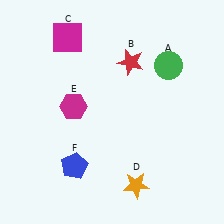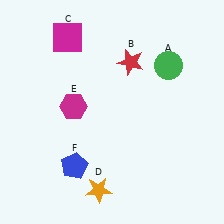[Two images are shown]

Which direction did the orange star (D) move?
The orange star (D) moved left.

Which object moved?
The orange star (D) moved left.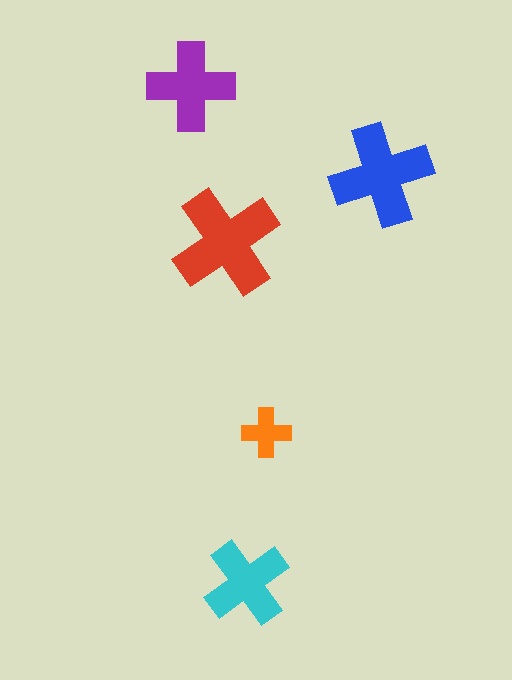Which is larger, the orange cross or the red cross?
The red one.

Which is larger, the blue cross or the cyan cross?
The blue one.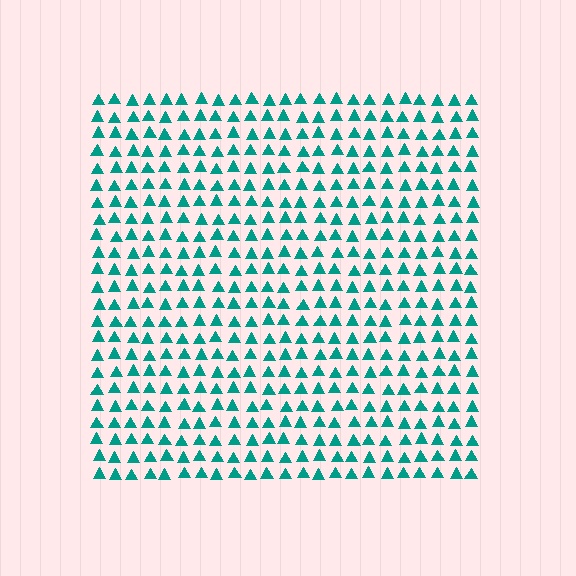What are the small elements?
The small elements are triangles.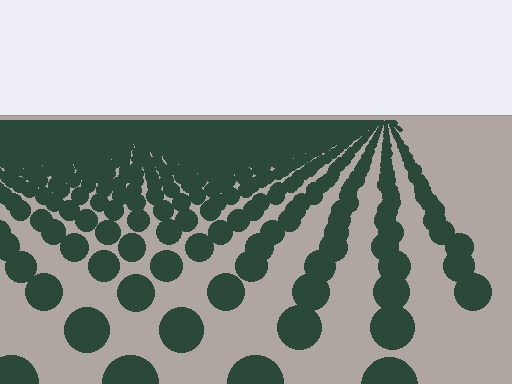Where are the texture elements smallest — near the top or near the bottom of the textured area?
Near the top.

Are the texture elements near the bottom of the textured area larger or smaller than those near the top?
Larger. Near the bottom, elements are closer to the viewer and appear at a bigger on-screen size.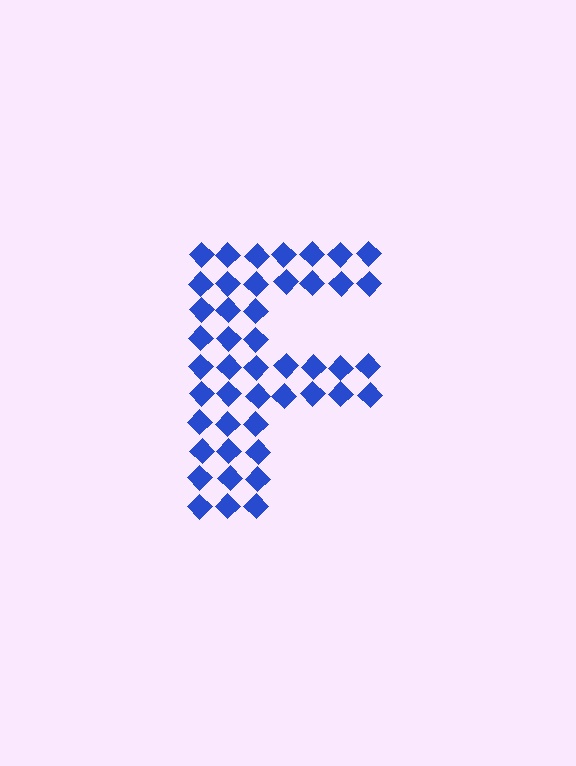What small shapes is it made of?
It is made of small diamonds.